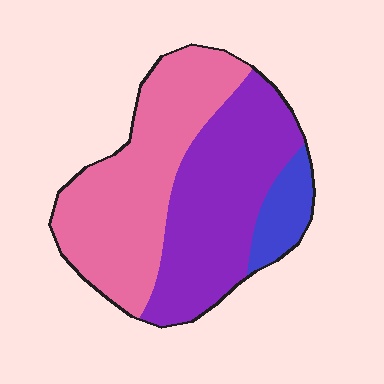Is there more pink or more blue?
Pink.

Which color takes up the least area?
Blue, at roughly 10%.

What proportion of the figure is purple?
Purple covers 43% of the figure.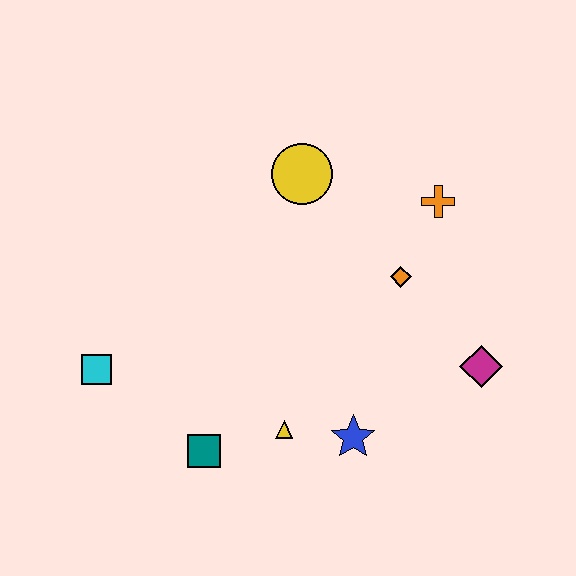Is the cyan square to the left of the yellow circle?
Yes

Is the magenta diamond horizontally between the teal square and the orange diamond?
No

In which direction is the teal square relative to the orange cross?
The teal square is below the orange cross.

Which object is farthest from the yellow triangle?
The orange cross is farthest from the yellow triangle.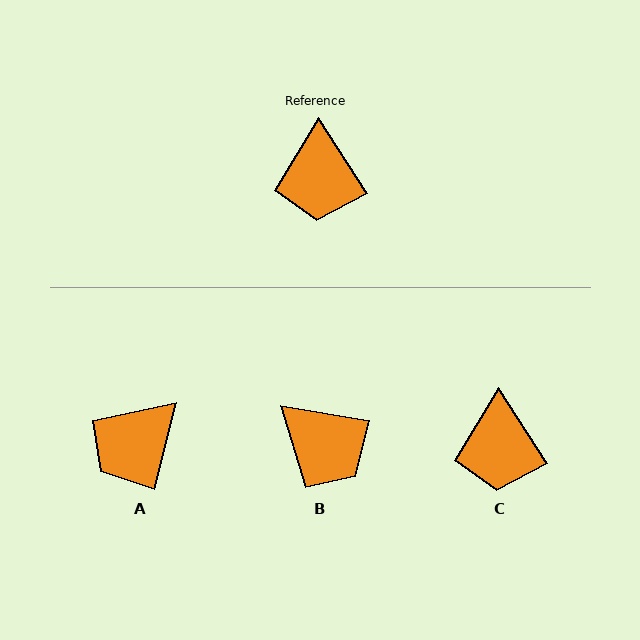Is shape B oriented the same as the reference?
No, it is off by about 47 degrees.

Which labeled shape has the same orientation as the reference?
C.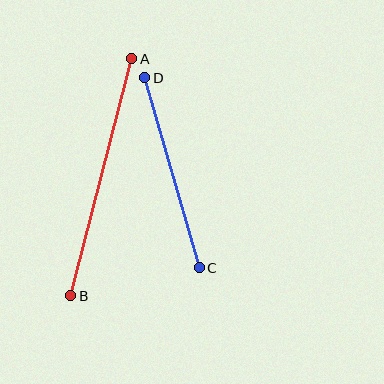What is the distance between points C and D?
The distance is approximately 197 pixels.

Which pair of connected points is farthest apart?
Points A and B are farthest apart.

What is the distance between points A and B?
The distance is approximately 245 pixels.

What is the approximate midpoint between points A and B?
The midpoint is at approximately (101, 177) pixels.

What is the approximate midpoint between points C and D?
The midpoint is at approximately (172, 173) pixels.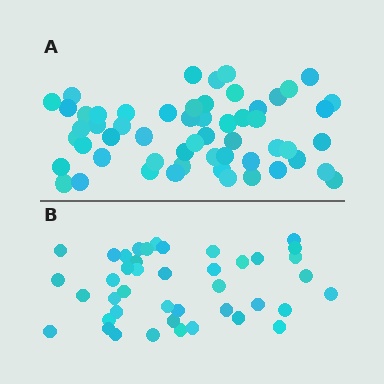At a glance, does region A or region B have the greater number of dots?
Region A (the top region) has more dots.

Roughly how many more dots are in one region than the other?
Region A has approximately 15 more dots than region B.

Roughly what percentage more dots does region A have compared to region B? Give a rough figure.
About 35% more.